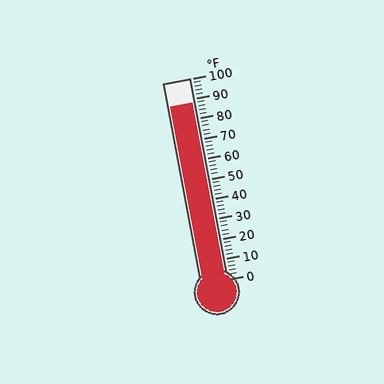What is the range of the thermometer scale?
The thermometer scale ranges from 0°F to 100°F.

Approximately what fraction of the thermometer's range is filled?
The thermometer is filled to approximately 90% of its range.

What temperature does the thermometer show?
The thermometer shows approximately 88°F.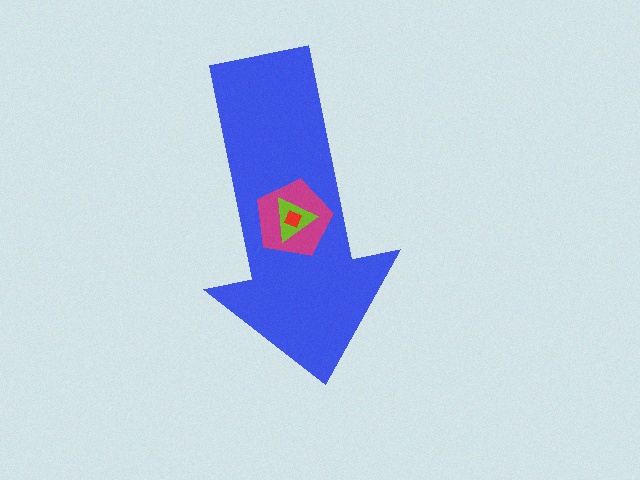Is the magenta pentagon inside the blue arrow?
Yes.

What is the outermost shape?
The blue arrow.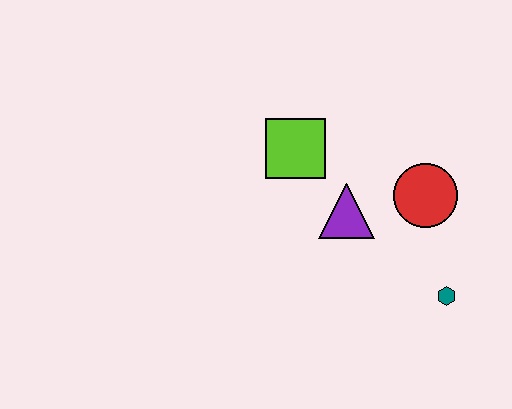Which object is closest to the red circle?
The purple triangle is closest to the red circle.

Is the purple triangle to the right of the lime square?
Yes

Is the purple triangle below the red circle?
Yes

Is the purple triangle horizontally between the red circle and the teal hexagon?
No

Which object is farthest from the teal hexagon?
The lime square is farthest from the teal hexagon.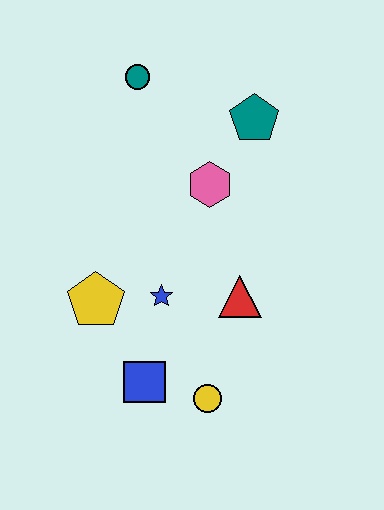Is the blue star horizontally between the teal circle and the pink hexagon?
Yes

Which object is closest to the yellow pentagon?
The blue star is closest to the yellow pentagon.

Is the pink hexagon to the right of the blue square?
Yes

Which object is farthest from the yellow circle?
The teal circle is farthest from the yellow circle.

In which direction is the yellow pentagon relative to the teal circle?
The yellow pentagon is below the teal circle.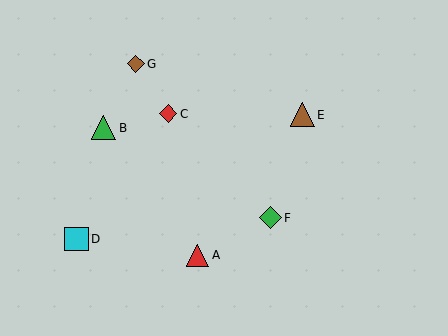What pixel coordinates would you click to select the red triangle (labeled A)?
Click at (198, 256) to select the red triangle A.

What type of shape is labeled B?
Shape B is a green triangle.